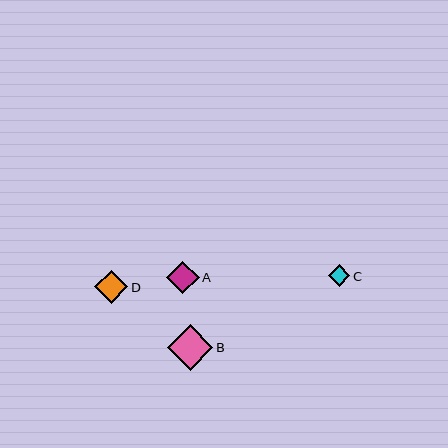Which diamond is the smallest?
Diamond C is the smallest with a size of approximately 21 pixels.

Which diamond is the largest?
Diamond B is the largest with a size of approximately 45 pixels.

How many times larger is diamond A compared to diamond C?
Diamond A is approximately 1.5 times the size of diamond C.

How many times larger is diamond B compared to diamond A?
Diamond B is approximately 1.4 times the size of diamond A.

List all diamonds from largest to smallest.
From largest to smallest: B, D, A, C.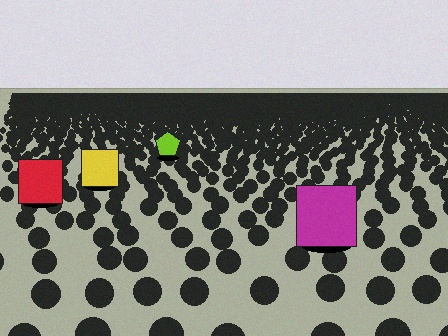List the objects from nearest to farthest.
From nearest to farthest: the magenta square, the red square, the yellow square, the lime pentagon.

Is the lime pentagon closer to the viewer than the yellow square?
No. The yellow square is closer — you can tell from the texture gradient: the ground texture is coarser near it.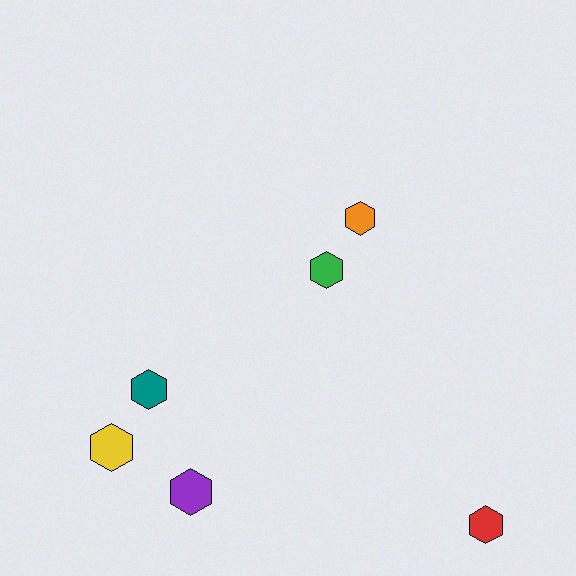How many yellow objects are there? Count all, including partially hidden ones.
There is 1 yellow object.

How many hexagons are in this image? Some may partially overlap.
There are 6 hexagons.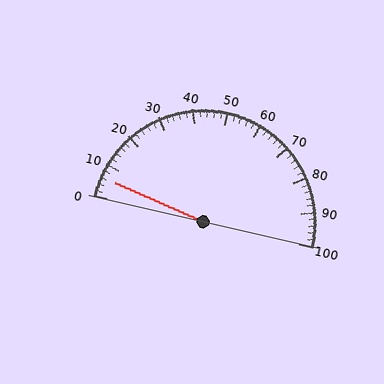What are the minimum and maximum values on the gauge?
The gauge ranges from 0 to 100.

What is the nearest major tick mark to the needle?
The nearest major tick mark is 10.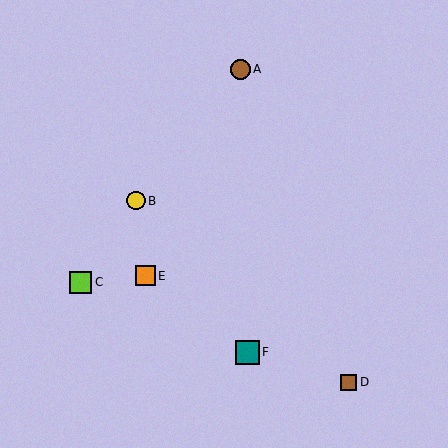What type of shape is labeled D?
Shape D is a brown square.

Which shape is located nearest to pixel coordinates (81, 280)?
The lime square (labeled C) at (81, 282) is nearest to that location.